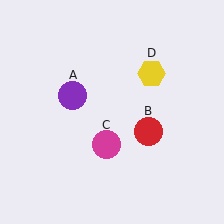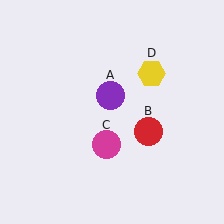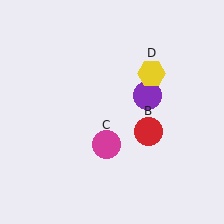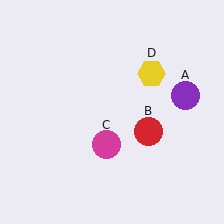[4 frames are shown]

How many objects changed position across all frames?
1 object changed position: purple circle (object A).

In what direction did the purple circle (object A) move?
The purple circle (object A) moved right.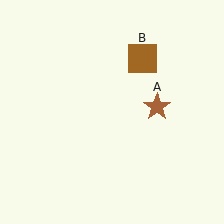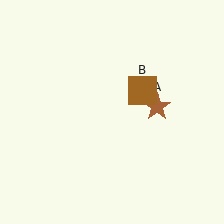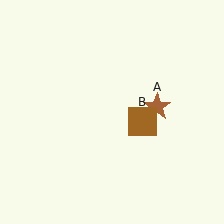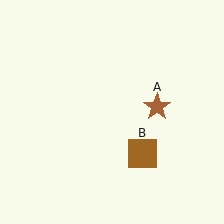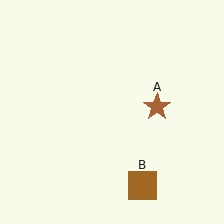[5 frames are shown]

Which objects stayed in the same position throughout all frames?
Brown star (object A) remained stationary.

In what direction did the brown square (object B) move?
The brown square (object B) moved down.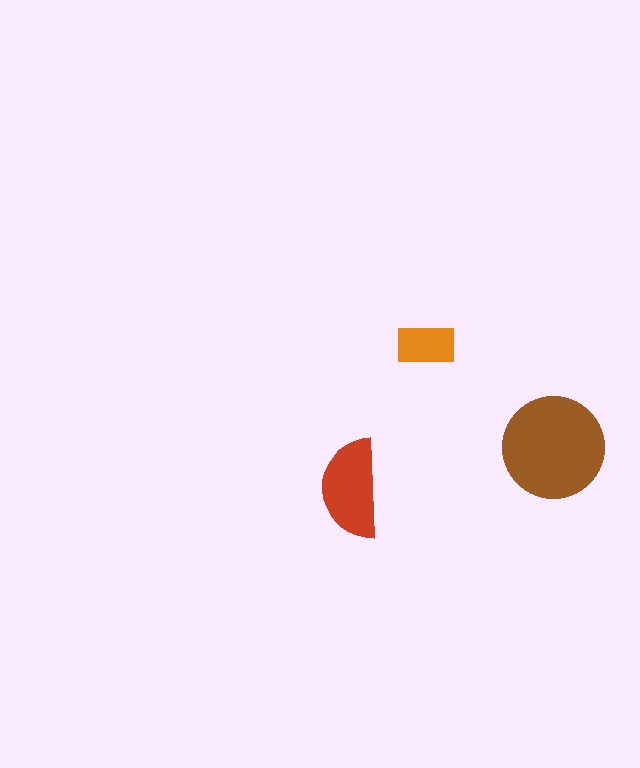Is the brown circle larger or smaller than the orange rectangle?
Larger.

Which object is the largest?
The brown circle.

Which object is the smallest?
The orange rectangle.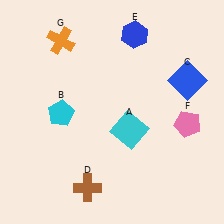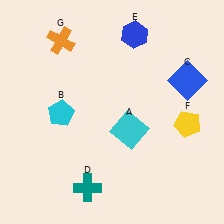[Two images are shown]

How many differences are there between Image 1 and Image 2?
There are 2 differences between the two images.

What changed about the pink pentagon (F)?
In Image 1, F is pink. In Image 2, it changed to yellow.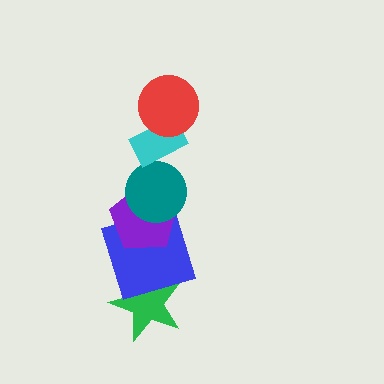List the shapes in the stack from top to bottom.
From top to bottom: the red circle, the cyan rectangle, the teal circle, the purple pentagon, the blue square, the green star.